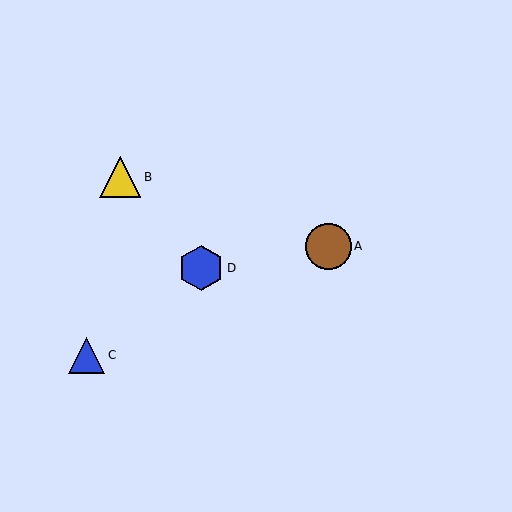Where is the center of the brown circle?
The center of the brown circle is at (329, 246).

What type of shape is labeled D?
Shape D is a blue hexagon.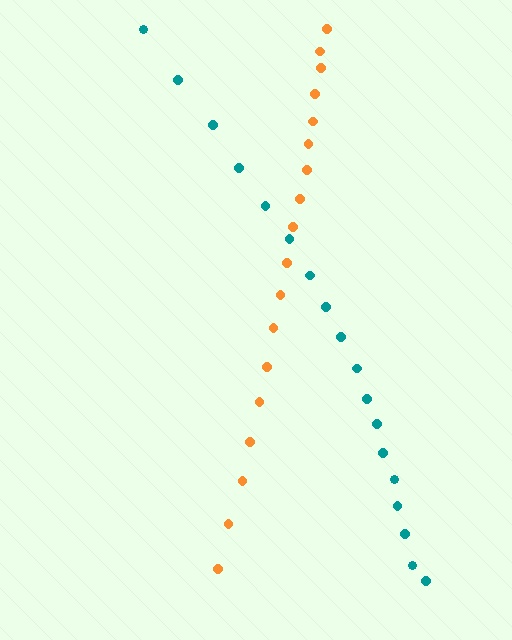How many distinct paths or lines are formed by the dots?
There are 2 distinct paths.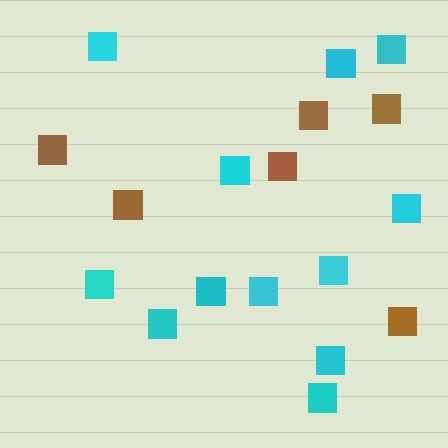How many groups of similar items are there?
There are 2 groups: one group of cyan squares (12) and one group of brown squares (6).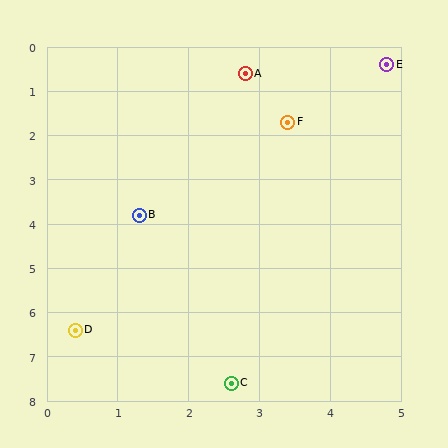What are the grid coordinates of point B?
Point B is at approximately (1.3, 3.8).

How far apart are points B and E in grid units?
Points B and E are about 4.9 grid units apart.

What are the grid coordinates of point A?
Point A is at approximately (2.8, 0.6).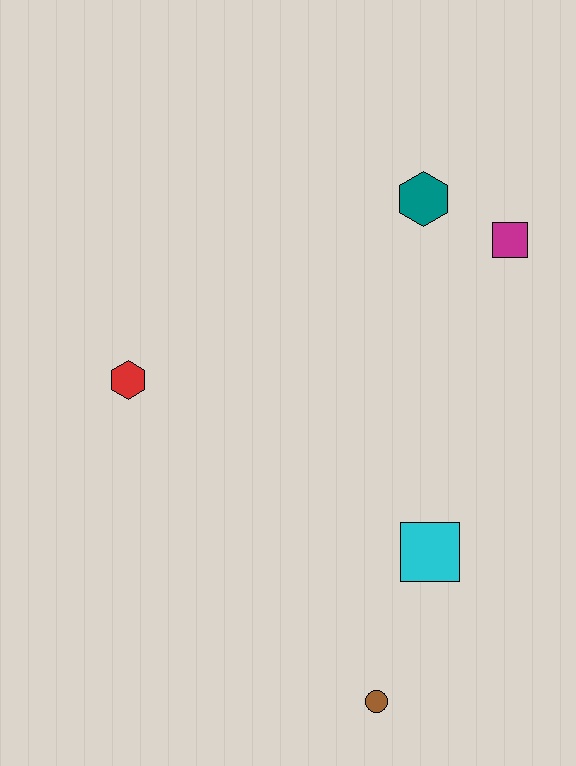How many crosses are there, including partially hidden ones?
There are no crosses.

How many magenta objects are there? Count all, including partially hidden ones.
There is 1 magenta object.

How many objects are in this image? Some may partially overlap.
There are 5 objects.